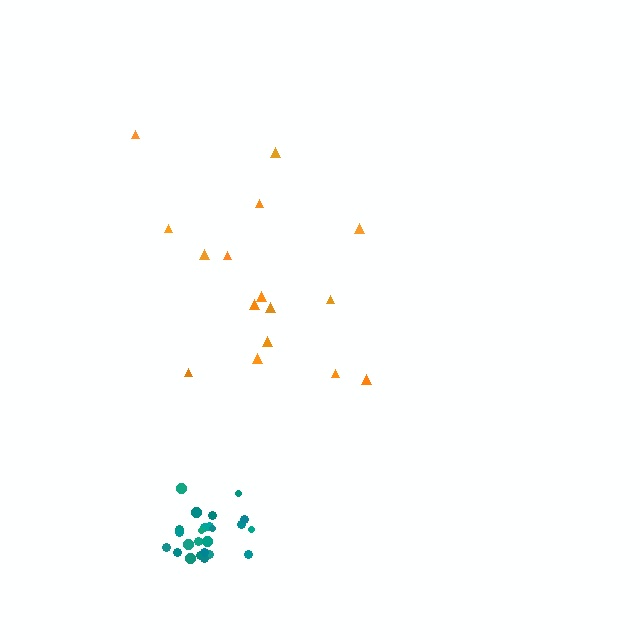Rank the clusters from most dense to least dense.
teal, orange.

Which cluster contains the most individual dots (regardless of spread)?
Teal (25).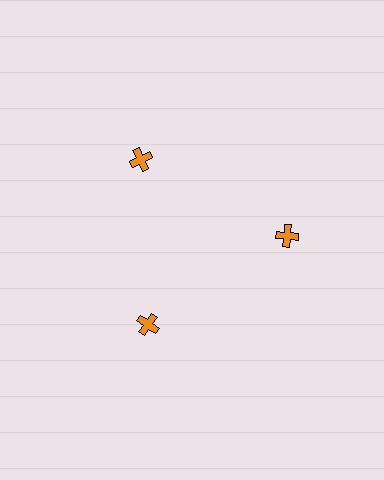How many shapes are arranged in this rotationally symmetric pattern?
There are 3 shapes, arranged in 3 groups of 1.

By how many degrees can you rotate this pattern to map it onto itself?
The pattern maps onto itself every 120 degrees of rotation.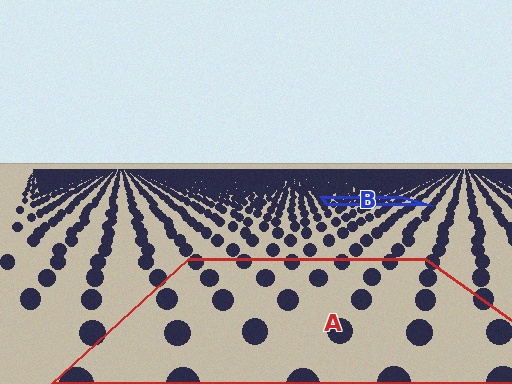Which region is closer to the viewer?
Region A is closer. The texture elements there are larger and more spread out.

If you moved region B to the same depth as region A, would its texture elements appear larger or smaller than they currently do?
They would appear larger. At a closer depth, the same texture elements are projected at a bigger on-screen size.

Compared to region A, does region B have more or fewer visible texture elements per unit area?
Region B has more texture elements per unit area — they are packed more densely because it is farther away.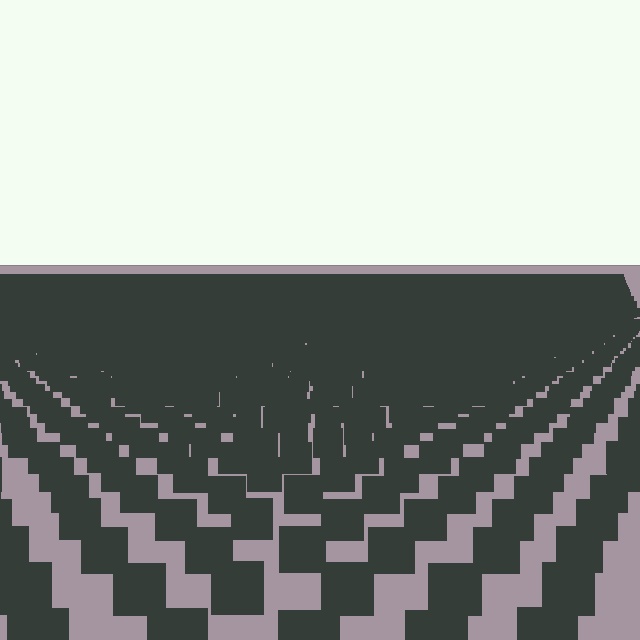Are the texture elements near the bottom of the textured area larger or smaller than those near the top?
Larger. Near the bottom, elements are closer to the viewer and appear at a bigger on-screen size.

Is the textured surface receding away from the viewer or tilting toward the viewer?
The surface is receding away from the viewer. Texture elements get smaller and denser toward the top.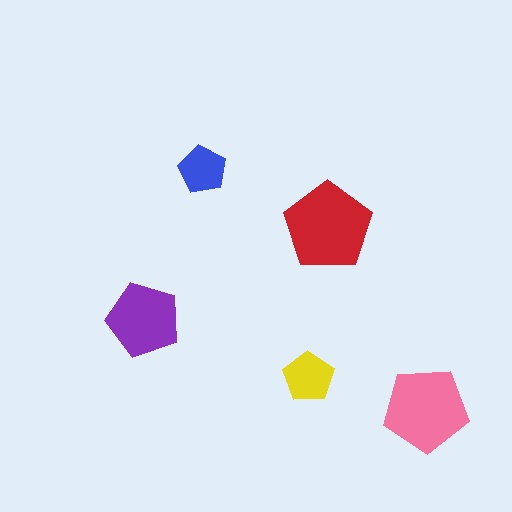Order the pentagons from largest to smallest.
the red one, the pink one, the purple one, the yellow one, the blue one.